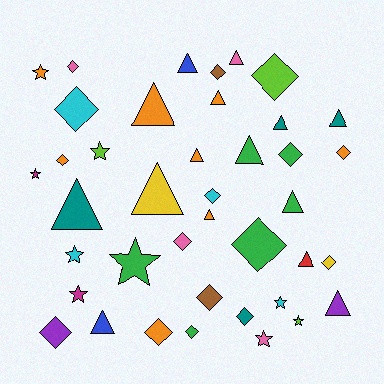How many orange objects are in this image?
There are 8 orange objects.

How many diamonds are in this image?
There are 16 diamonds.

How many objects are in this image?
There are 40 objects.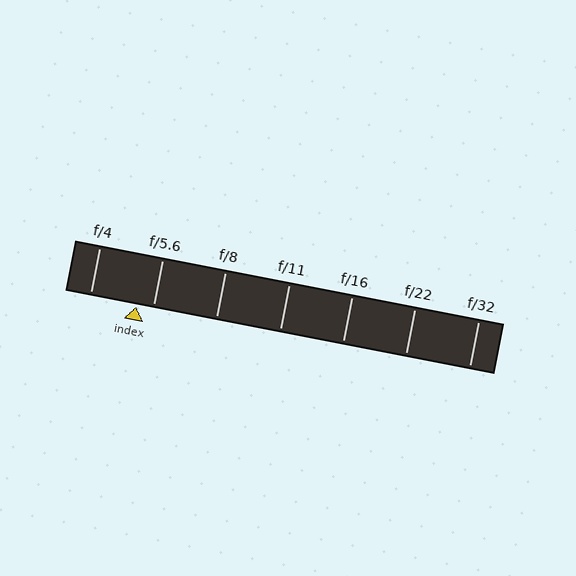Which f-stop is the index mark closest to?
The index mark is closest to f/5.6.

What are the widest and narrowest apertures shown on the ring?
The widest aperture shown is f/4 and the narrowest is f/32.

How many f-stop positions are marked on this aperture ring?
There are 7 f-stop positions marked.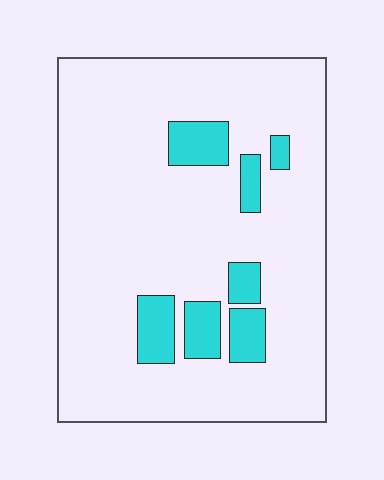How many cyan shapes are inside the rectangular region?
7.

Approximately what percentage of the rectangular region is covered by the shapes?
Approximately 15%.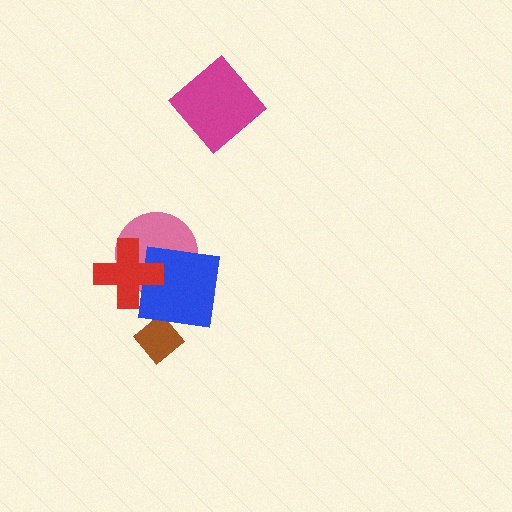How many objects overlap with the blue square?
2 objects overlap with the blue square.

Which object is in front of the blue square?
The red cross is in front of the blue square.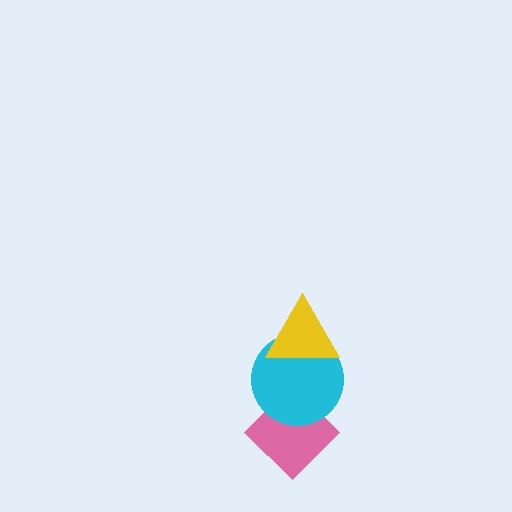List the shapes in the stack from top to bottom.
From top to bottom: the yellow triangle, the cyan circle, the pink diamond.